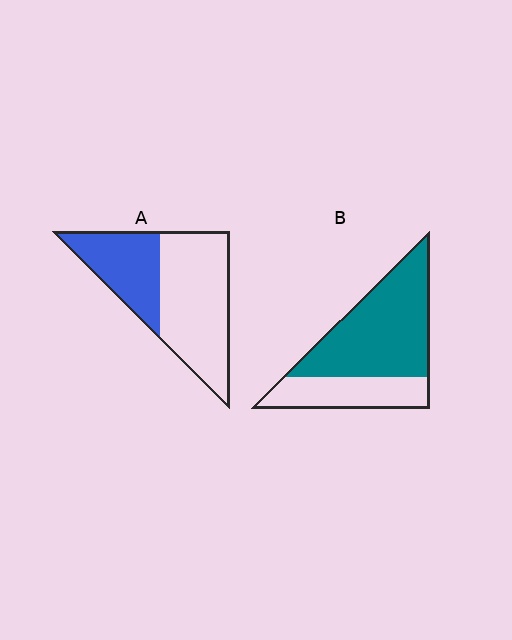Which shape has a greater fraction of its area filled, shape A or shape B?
Shape B.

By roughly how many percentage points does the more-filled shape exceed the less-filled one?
By roughly 30 percentage points (B over A).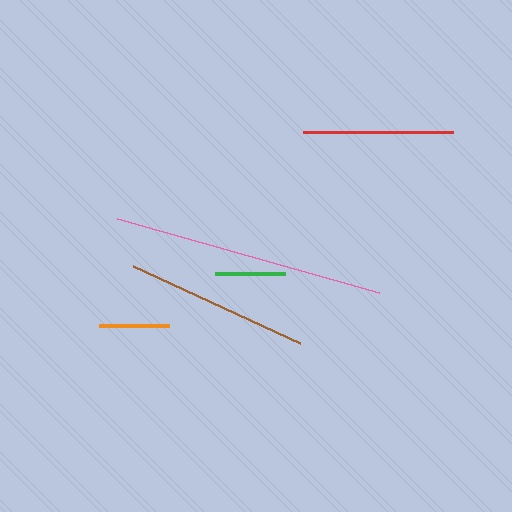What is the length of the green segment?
The green segment is approximately 69 pixels long.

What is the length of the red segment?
The red segment is approximately 150 pixels long.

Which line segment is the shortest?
The green line is the shortest at approximately 69 pixels.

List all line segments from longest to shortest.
From longest to shortest: pink, brown, red, orange, green.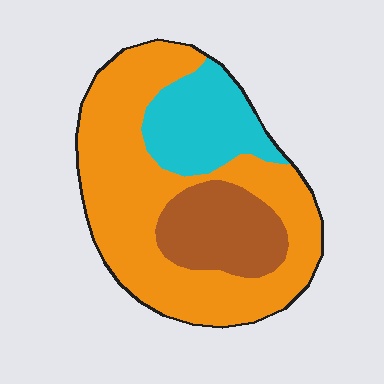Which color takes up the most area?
Orange, at roughly 60%.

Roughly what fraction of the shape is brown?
Brown covers about 20% of the shape.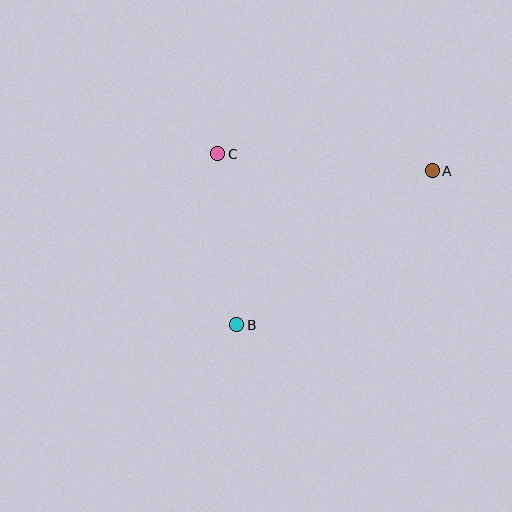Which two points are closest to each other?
Points B and C are closest to each other.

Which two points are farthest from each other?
Points A and B are farthest from each other.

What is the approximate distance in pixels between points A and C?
The distance between A and C is approximately 215 pixels.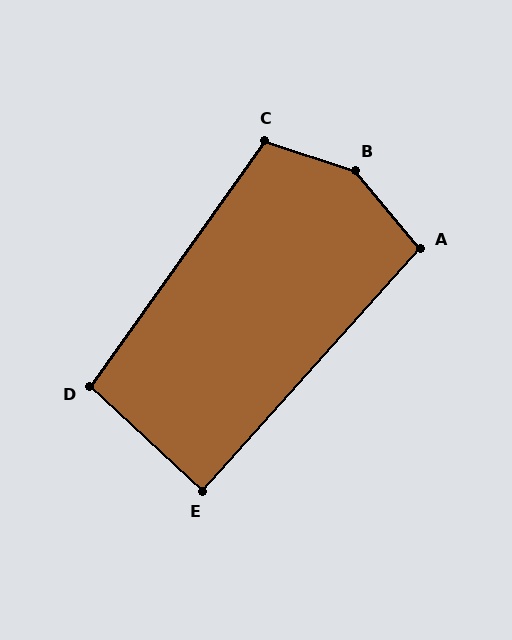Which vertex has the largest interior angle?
B, at approximately 148 degrees.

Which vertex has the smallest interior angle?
E, at approximately 89 degrees.